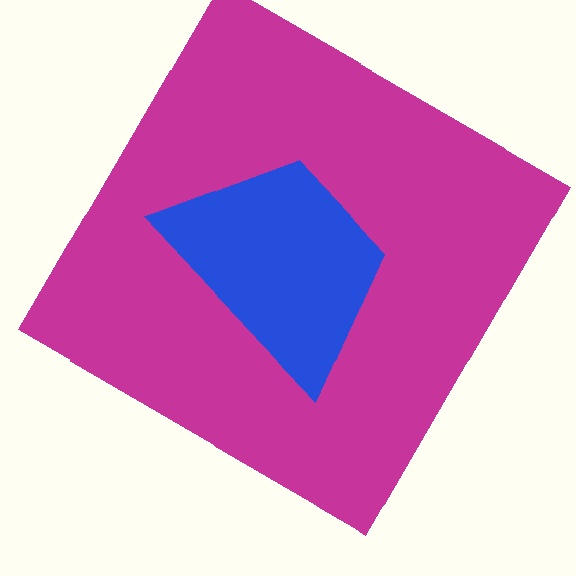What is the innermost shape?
The blue trapezoid.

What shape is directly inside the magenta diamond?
The blue trapezoid.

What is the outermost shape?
The magenta diamond.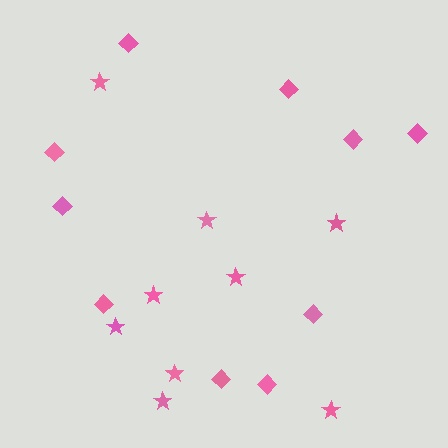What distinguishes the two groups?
There are 2 groups: one group of stars (9) and one group of diamonds (10).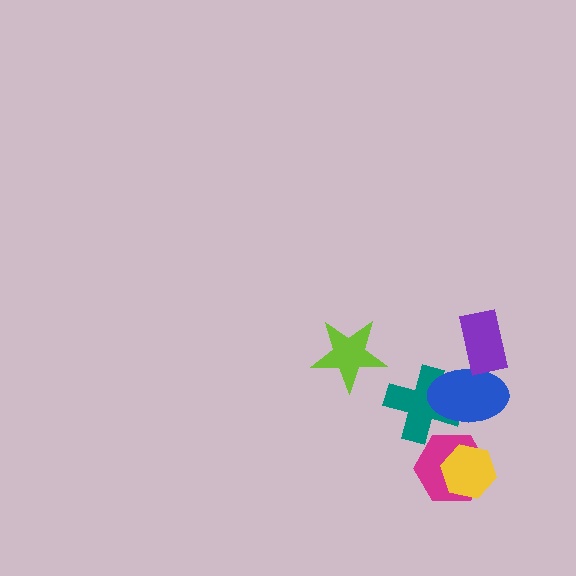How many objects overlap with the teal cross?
1 object overlaps with the teal cross.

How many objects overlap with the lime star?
0 objects overlap with the lime star.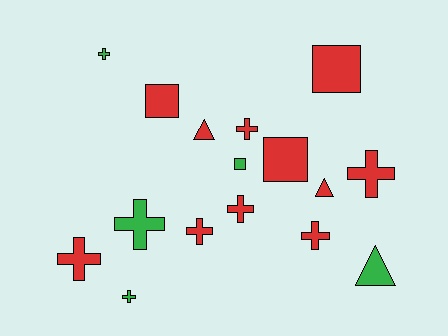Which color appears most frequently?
Red, with 11 objects.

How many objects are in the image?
There are 16 objects.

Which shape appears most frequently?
Cross, with 9 objects.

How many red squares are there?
There are 3 red squares.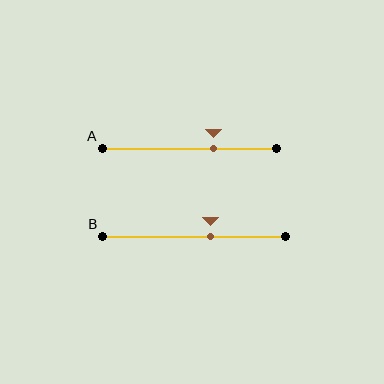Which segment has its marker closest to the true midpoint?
Segment B has its marker closest to the true midpoint.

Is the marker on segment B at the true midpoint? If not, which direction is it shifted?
No, the marker on segment B is shifted to the right by about 9% of the segment length.